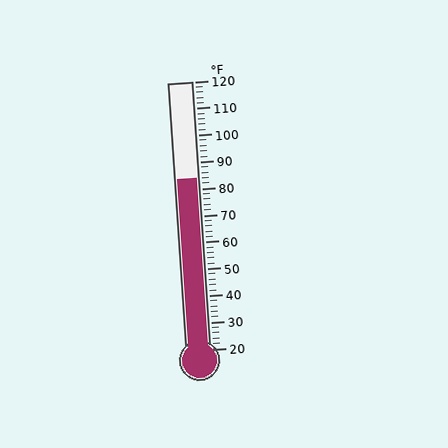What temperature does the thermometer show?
The thermometer shows approximately 84°F.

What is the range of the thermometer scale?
The thermometer scale ranges from 20°F to 120°F.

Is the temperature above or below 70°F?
The temperature is above 70°F.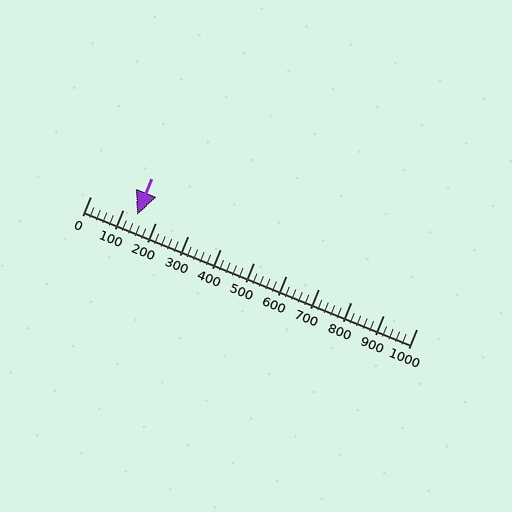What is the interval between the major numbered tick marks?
The major tick marks are spaced 100 units apart.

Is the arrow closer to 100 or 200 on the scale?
The arrow is closer to 100.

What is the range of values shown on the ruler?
The ruler shows values from 0 to 1000.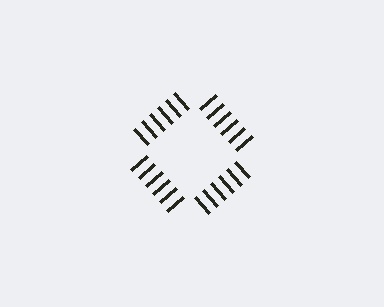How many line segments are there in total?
24 — 6 along each of the 4 edges.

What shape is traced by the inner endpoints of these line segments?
An illusory square — the line segments terminate on its edges but no continuous stroke is drawn.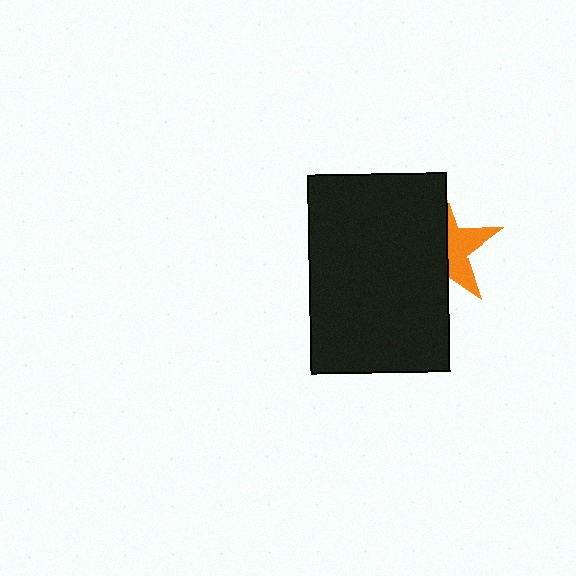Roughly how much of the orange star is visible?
A small part of it is visible (roughly 40%).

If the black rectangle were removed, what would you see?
You would see the complete orange star.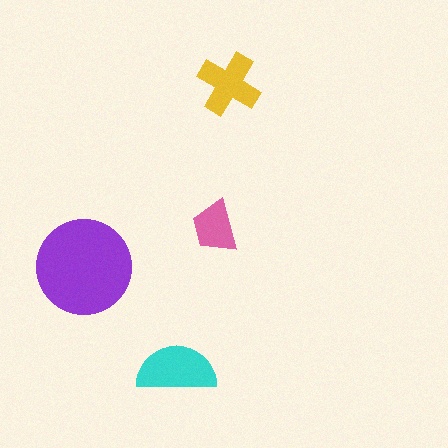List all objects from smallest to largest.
The pink trapezoid, the yellow cross, the cyan semicircle, the purple circle.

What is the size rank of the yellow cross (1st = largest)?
3rd.